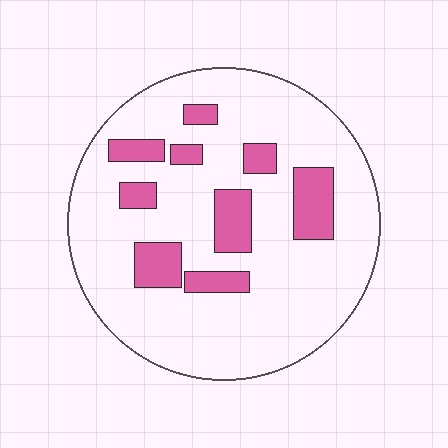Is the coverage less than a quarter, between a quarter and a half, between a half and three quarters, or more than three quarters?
Less than a quarter.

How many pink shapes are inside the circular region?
9.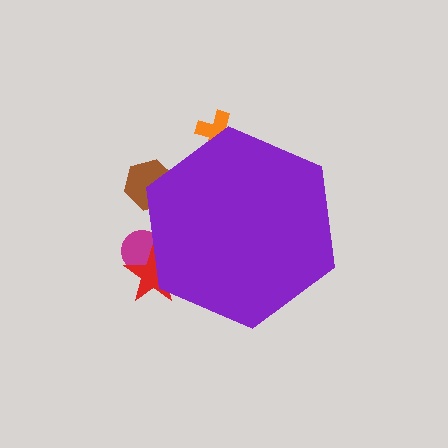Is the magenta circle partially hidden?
Yes, the magenta circle is partially hidden behind the purple hexagon.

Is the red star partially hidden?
Yes, the red star is partially hidden behind the purple hexagon.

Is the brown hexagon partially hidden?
Yes, the brown hexagon is partially hidden behind the purple hexagon.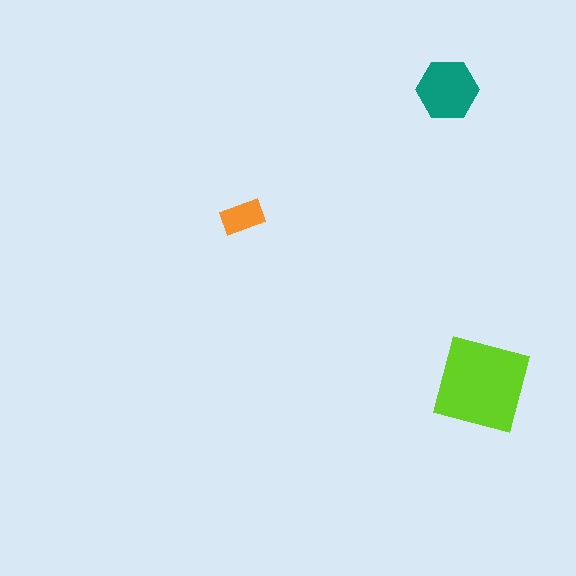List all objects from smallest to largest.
The orange rectangle, the teal hexagon, the lime square.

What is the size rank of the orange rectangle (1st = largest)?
3rd.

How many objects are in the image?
There are 3 objects in the image.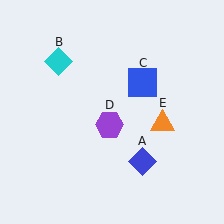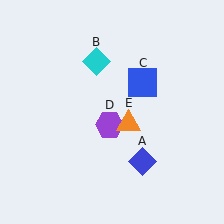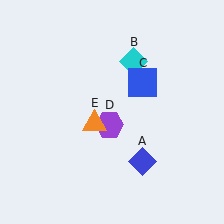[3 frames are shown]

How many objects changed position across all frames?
2 objects changed position: cyan diamond (object B), orange triangle (object E).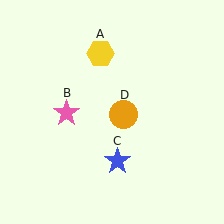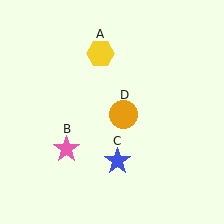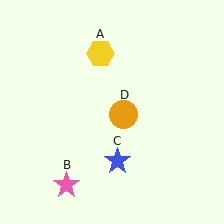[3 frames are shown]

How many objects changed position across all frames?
1 object changed position: pink star (object B).